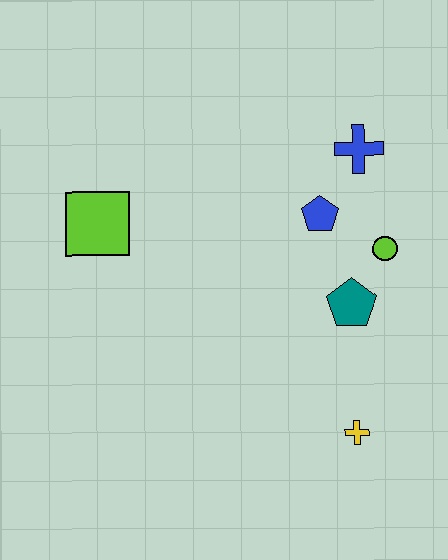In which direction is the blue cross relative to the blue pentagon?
The blue cross is above the blue pentagon.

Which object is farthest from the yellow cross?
The lime square is farthest from the yellow cross.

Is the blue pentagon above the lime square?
Yes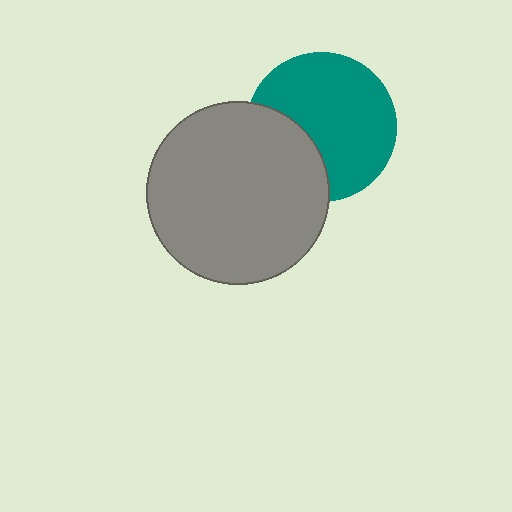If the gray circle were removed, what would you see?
You would see the complete teal circle.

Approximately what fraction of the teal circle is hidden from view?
Roughly 30% of the teal circle is hidden behind the gray circle.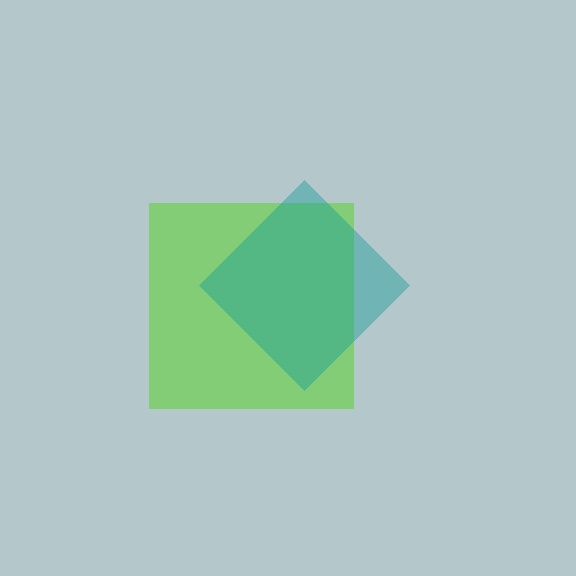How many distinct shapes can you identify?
There are 2 distinct shapes: a lime square, a teal diamond.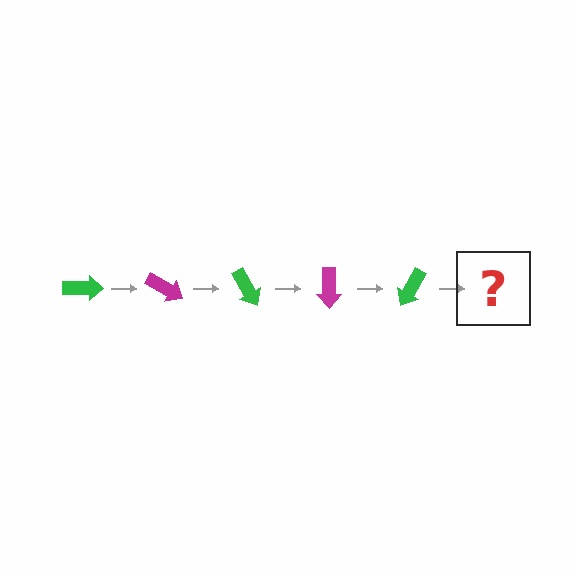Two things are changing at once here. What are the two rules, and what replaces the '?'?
The two rules are that it rotates 30 degrees each step and the color cycles through green and magenta. The '?' should be a magenta arrow, rotated 150 degrees from the start.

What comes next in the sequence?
The next element should be a magenta arrow, rotated 150 degrees from the start.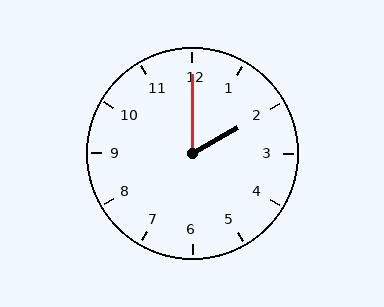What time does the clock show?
2:00.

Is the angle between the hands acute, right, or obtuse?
It is acute.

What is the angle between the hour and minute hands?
Approximately 60 degrees.